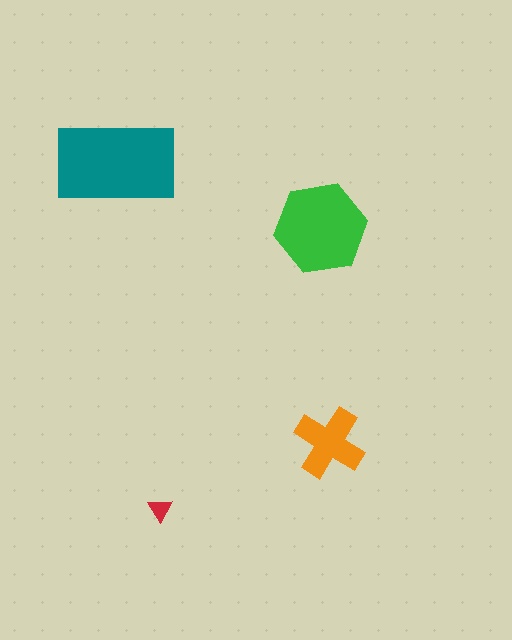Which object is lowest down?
The red triangle is bottommost.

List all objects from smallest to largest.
The red triangle, the orange cross, the green hexagon, the teal rectangle.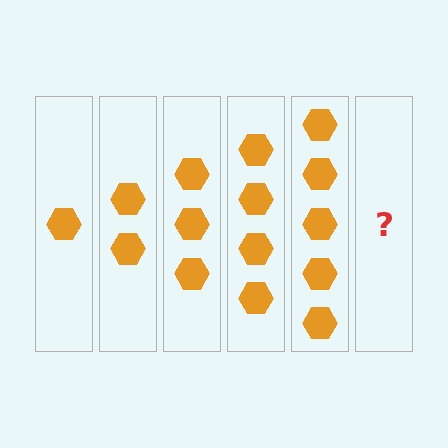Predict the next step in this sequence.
The next step is 6 hexagons.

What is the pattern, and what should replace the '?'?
The pattern is that each step adds one more hexagon. The '?' should be 6 hexagons.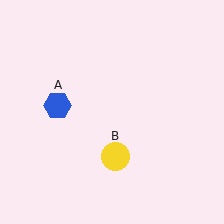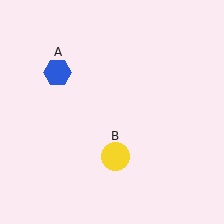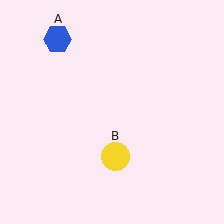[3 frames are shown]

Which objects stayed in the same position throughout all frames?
Yellow circle (object B) remained stationary.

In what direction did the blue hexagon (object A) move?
The blue hexagon (object A) moved up.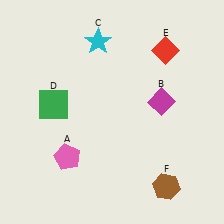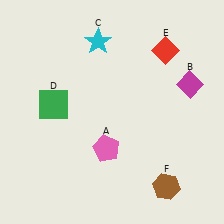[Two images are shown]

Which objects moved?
The objects that moved are: the pink pentagon (A), the magenta diamond (B).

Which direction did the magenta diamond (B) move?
The magenta diamond (B) moved right.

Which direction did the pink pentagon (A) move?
The pink pentagon (A) moved right.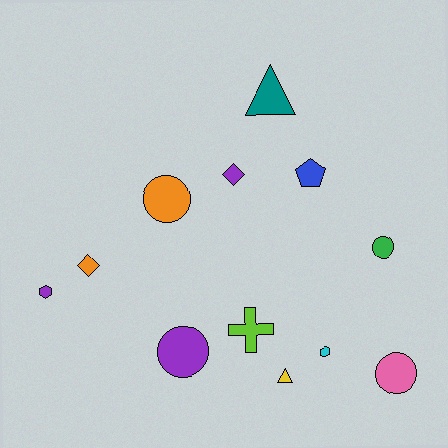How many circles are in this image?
There are 4 circles.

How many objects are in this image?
There are 12 objects.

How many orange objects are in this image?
There are 2 orange objects.